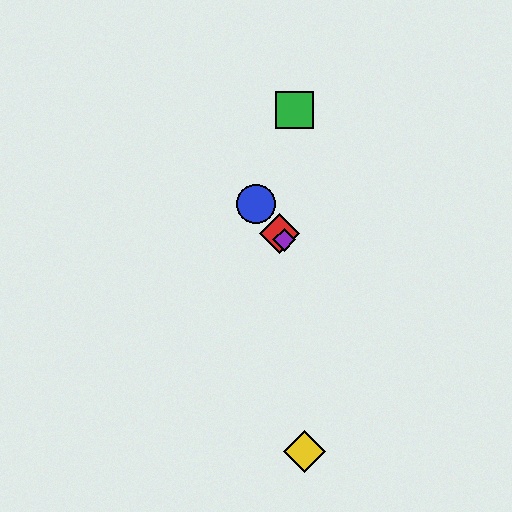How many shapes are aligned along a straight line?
3 shapes (the red diamond, the blue circle, the purple diamond) are aligned along a straight line.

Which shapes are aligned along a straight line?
The red diamond, the blue circle, the purple diamond are aligned along a straight line.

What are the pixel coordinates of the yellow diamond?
The yellow diamond is at (305, 452).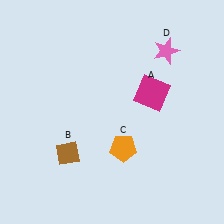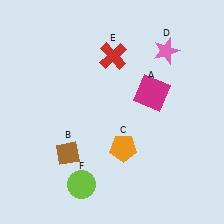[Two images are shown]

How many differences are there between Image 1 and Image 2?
There are 2 differences between the two images.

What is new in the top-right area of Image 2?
A red cross (E) was added in the top-right area of Image 2.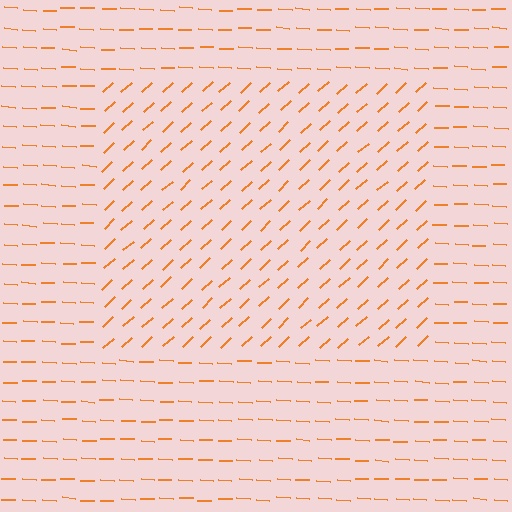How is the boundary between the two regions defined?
The boundary is defined purely by a change in line orientation (approximately 45 degrees difference). All lines are the same color and thickness.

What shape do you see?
I see a rectangle.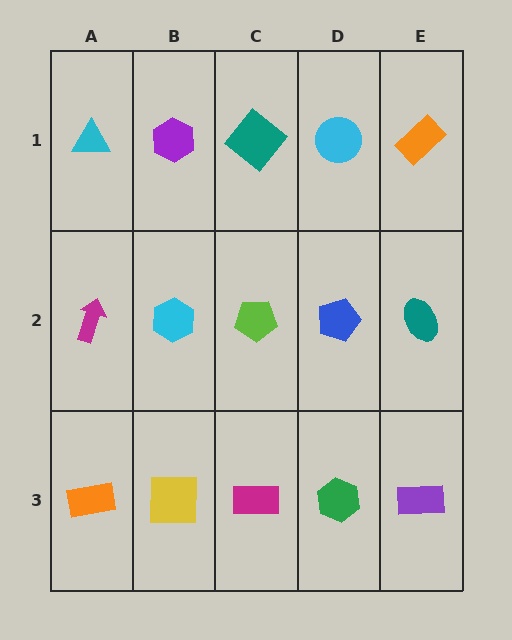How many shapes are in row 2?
5 shapes.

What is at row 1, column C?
A teal diamond.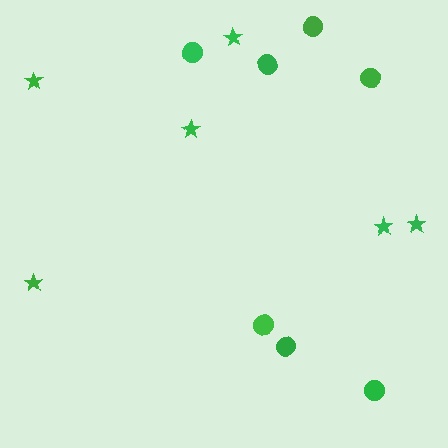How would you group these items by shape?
There are 2 groups: one group of circles (7) and one group of stars (6).